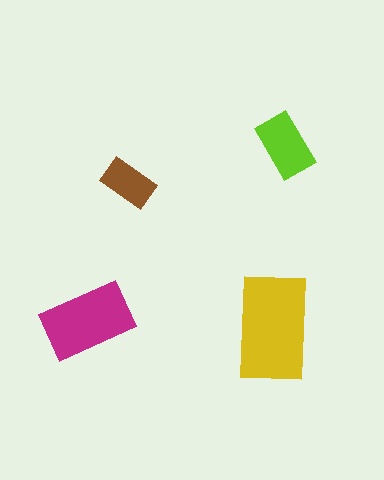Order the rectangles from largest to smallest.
the yellow one, the magenta one, the lime one, the brown one.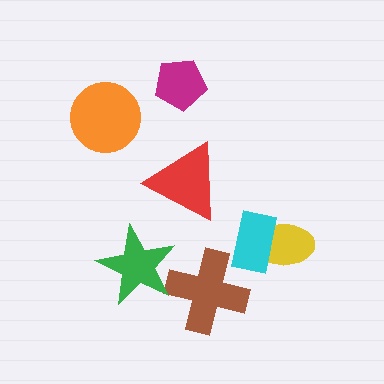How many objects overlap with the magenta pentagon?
0 objects overlap with the magenta pentagon.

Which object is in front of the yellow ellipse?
The cyan rectangle is in front of the yellow ellipse.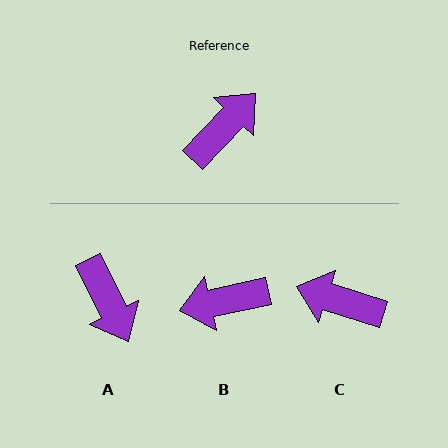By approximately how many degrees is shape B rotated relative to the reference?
Approximately 146 degrees counter-clockwise.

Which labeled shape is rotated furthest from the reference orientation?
B, about 146 degrees away.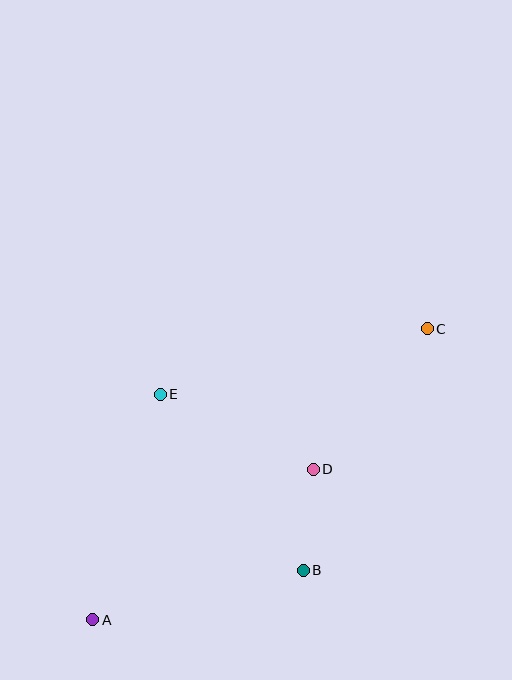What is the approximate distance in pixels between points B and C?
The distance between B and C is approximately 272 pixels.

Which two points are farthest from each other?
Points A and C are farthest from each other.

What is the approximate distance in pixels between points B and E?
The distance between B and E is approximately 227 pixels.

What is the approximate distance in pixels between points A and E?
The distance between A and E is approximately 235 pixels.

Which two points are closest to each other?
Points B and D are closest to each other.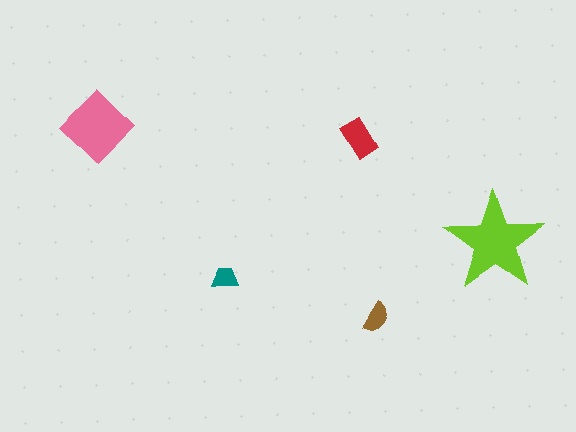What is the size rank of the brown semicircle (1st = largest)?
4th.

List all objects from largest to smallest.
The lime star, the pink diamond, the red rectangle, the brown semicircle, the teal trapezoid.